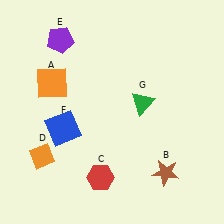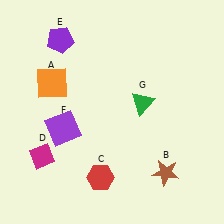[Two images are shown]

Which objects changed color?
D changed from orange to magenta. F changed from blue to purple.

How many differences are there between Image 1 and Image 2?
There are 2 differences between the two images.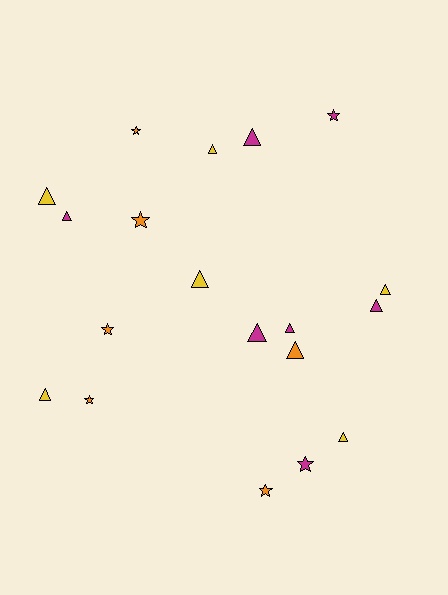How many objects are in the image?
There are 19 objects.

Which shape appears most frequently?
Triangle, with 12 objects.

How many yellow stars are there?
There are no yellow stars.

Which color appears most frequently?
Magenta, with 7 objects.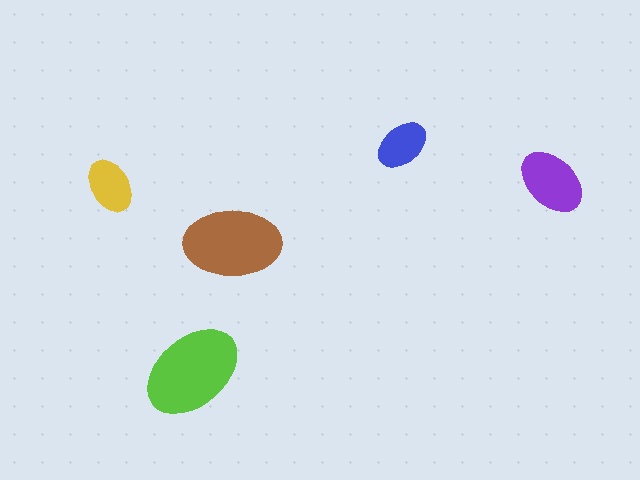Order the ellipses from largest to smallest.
the lime one, the brown one, the purple one, the yellow one, the blue one.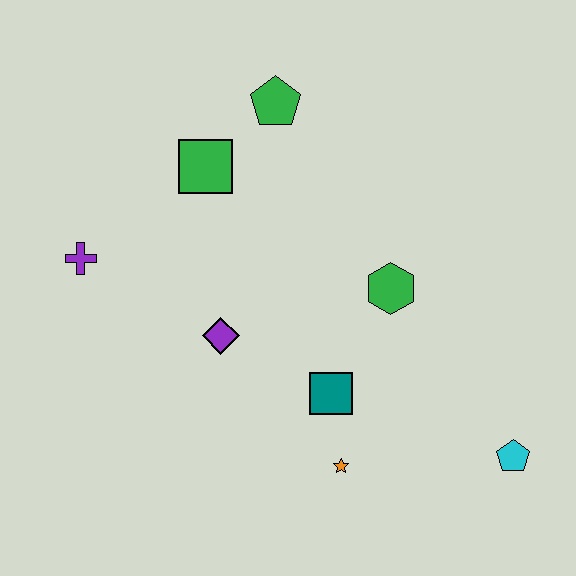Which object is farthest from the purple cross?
The cyan pentagon is farthest from the purple cross.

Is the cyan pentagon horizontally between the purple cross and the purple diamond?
No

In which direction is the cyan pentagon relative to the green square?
The cyan pentagon is to the right of the green square.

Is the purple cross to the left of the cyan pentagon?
Yes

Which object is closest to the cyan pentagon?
The orange star is closest to the cyan pentagon.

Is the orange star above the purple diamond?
No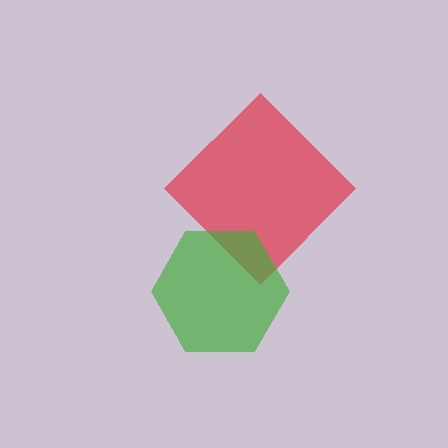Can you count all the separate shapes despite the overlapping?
Yes, there are 2 separate shapes.